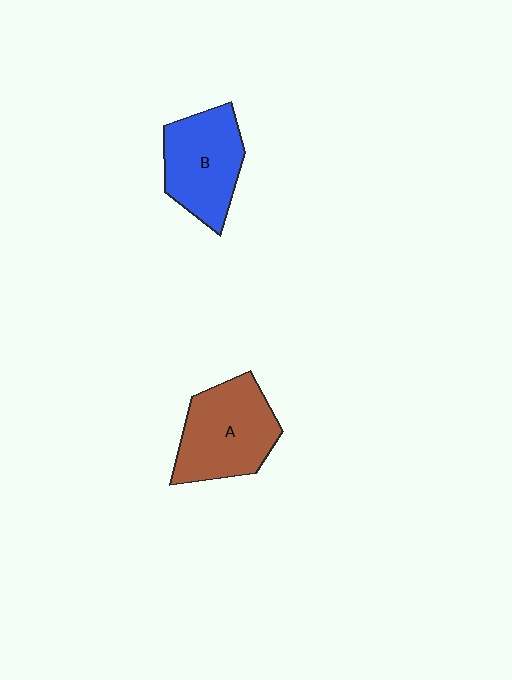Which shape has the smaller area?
Shape B (blue).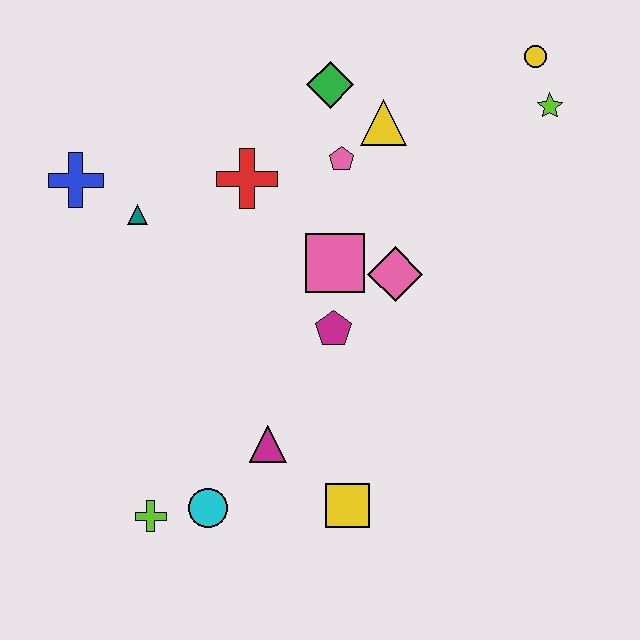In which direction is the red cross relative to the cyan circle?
The red cross is above the cyan circle.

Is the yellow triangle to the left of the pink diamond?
Yes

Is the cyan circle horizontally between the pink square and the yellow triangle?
No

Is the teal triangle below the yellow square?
No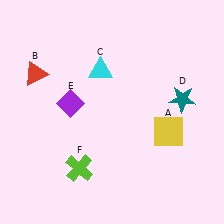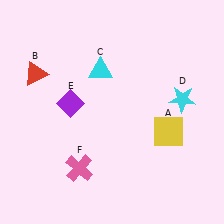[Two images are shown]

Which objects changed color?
D changed from teal to cyan. F changed from lime to pink.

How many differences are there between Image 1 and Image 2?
There are 2 differences between the two images.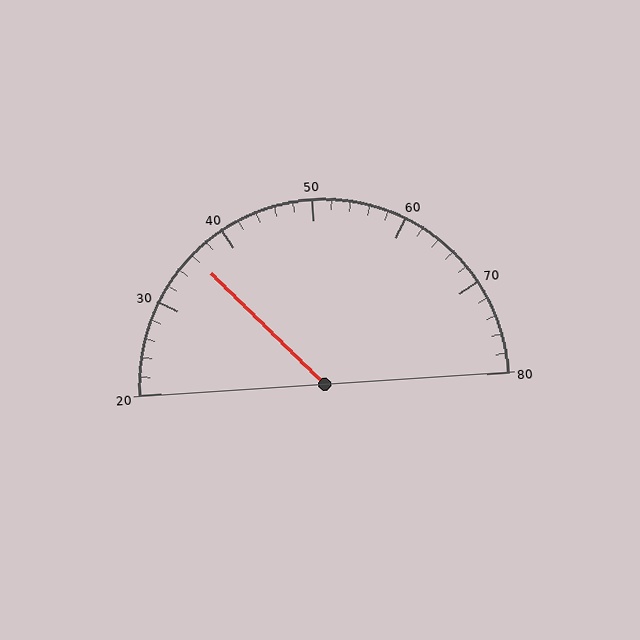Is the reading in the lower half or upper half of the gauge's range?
The reading is in the lower half of the range (20 to 80).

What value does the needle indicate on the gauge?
The needle indicates approximately 36.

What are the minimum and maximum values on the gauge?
The gauge ranges from 20 to 80.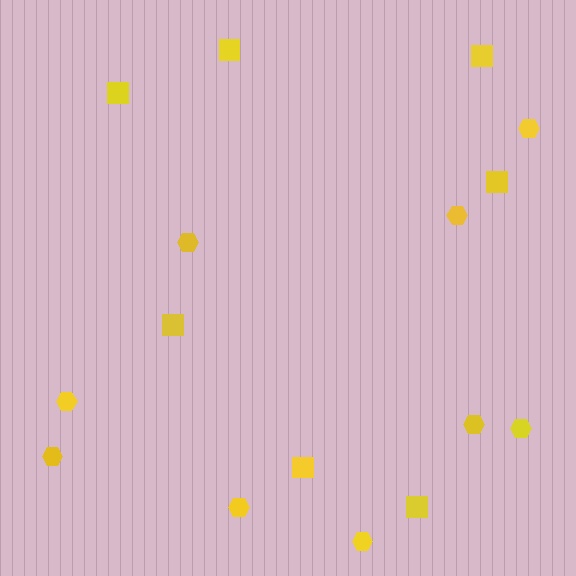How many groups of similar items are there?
There are 2 groups: one group of squares (7) and one group of hexagons (9).